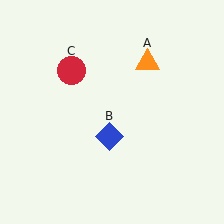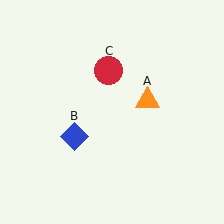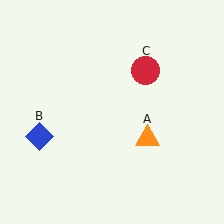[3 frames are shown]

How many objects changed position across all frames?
3 objects changed position: orange triangle (object A), blue diamond (object B), red circle (object C).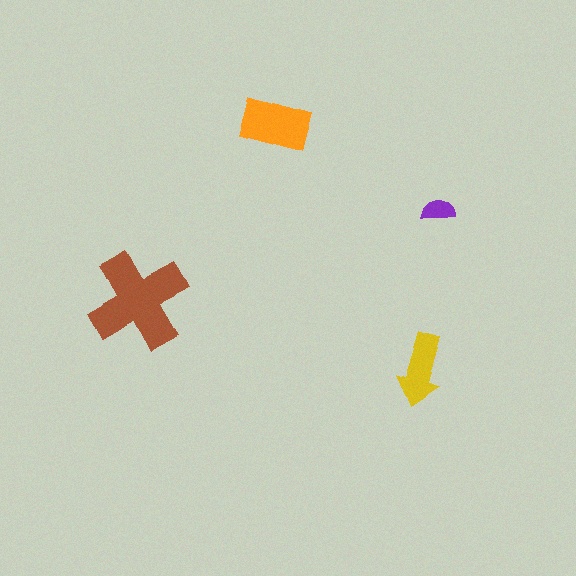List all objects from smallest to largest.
The purple semicircle, the yellow arrow, the orange rectangle, the brown cross.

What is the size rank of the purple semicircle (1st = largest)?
4th.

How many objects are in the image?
There are 4 objects in the image.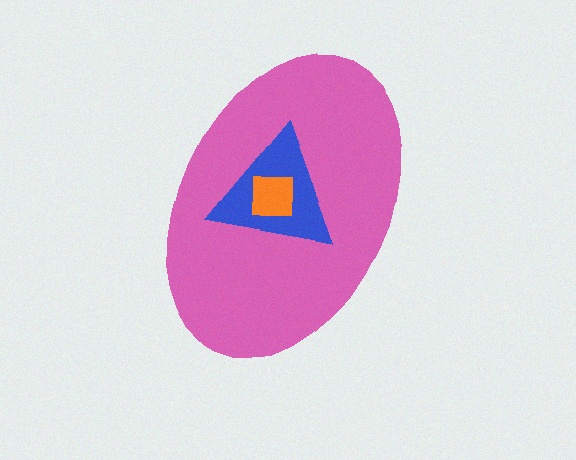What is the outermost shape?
The pink ellipse.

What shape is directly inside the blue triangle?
The orange square.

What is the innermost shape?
The orange square.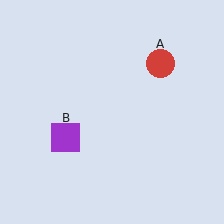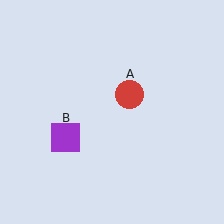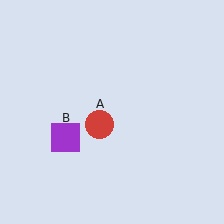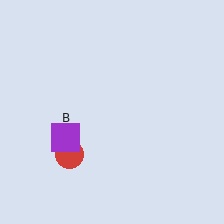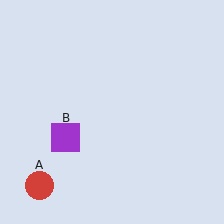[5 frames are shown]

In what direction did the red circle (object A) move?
The red circle (object A) moved down and to the left.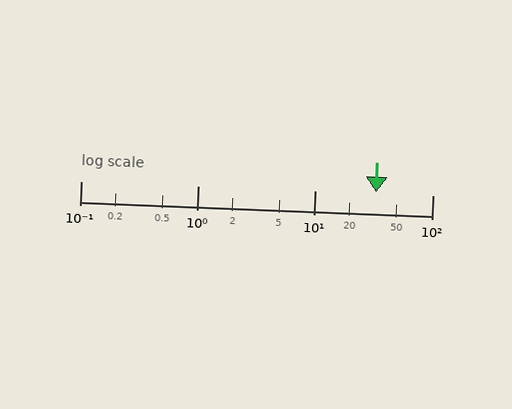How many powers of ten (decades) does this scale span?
The scale spans 3 decades, from 0.1 to 100.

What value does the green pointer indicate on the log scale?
The pointer indicates approximately 33.